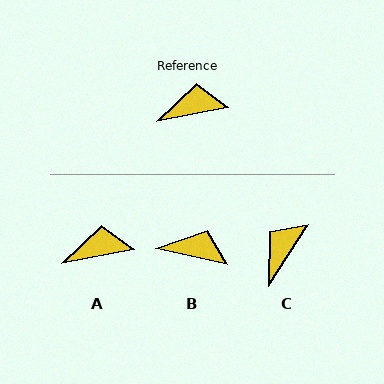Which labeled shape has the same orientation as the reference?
A.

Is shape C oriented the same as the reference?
No, it is off by about 46 degrees.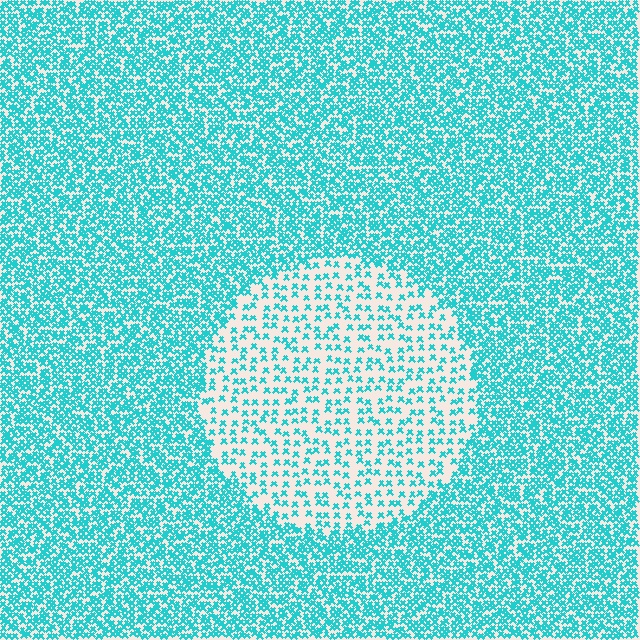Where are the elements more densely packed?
The elements are more densely packed outside the circle boundary.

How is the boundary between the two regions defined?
The boundary is defined by a change in element density (approximately 2.6x ratio). All elements are the same color, size, and shape.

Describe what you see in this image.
The image contains small cyan elements arranged at two different densities. A circle-shaped region is visible where the elements are less densely packed than the surrounding area.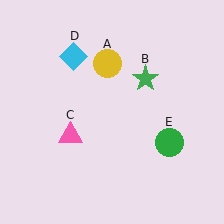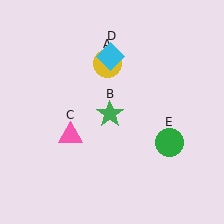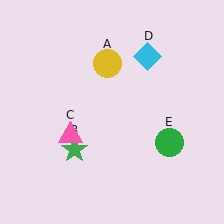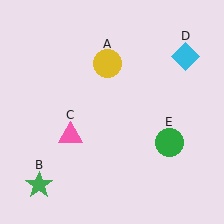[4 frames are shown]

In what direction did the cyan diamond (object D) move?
The cyan diamond (object D) moved right.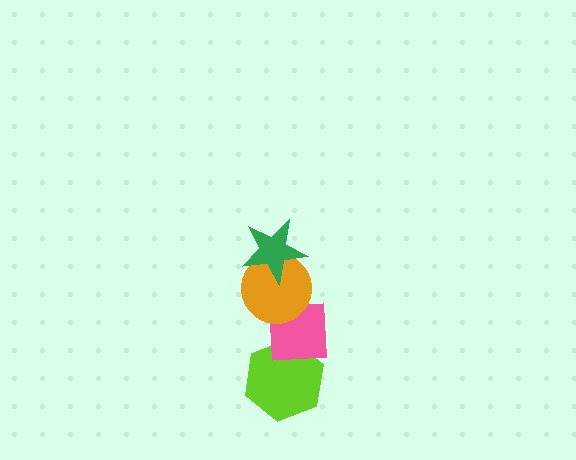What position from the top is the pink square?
The pink square is 3rd from the top.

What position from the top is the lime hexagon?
The lime hexagon is 4th from the top.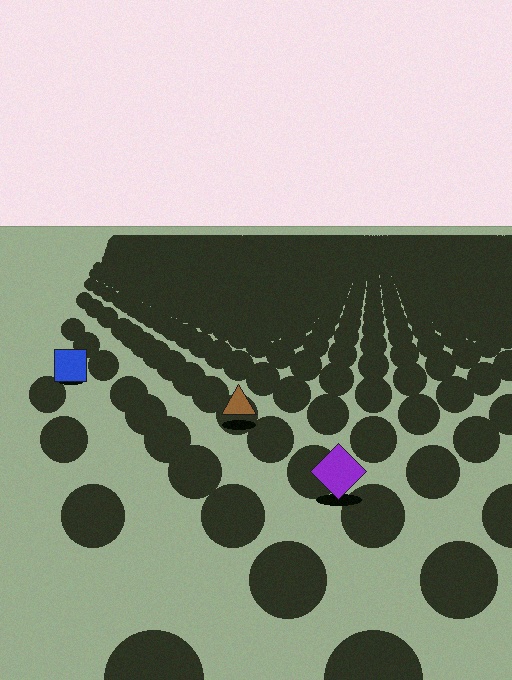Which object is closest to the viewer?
The purple diamond is closest. The texture marks near it are larger and more spread out.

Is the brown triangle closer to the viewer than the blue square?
Yes. The brown triangle is closer — you can tell from the texture gradient: the ground texture is coarser near it.